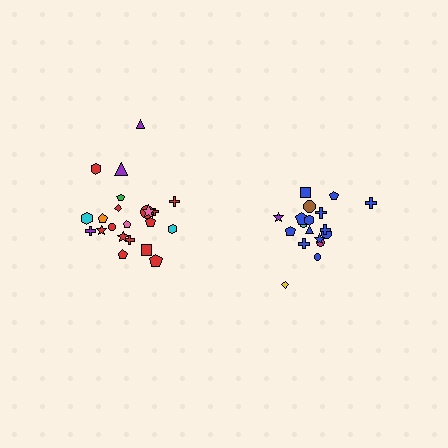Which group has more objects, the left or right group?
The left group.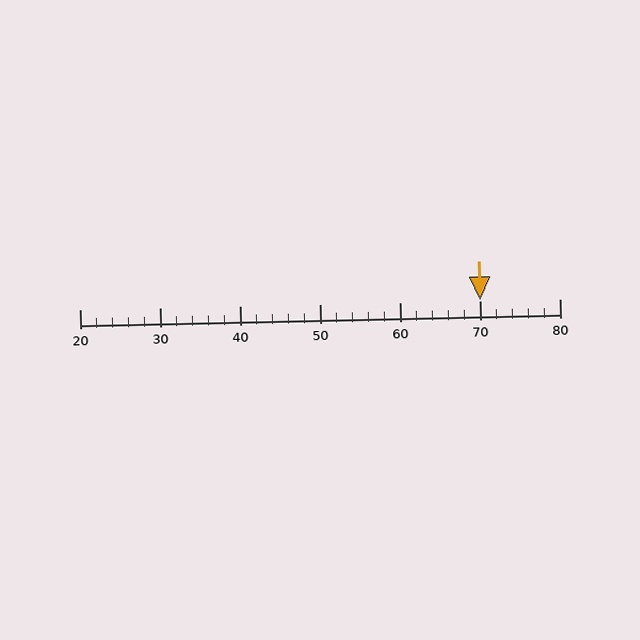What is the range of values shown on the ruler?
The ruler shows values from 20 to 80.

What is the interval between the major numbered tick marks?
The major tick marks are spaced 10 units apart.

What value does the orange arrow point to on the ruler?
The orange arrow points to approximately 70.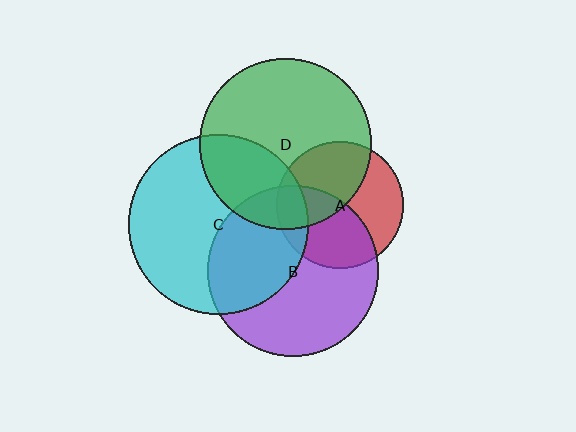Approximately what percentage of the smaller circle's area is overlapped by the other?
Approximately 40%.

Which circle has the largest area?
Circle C (cyan).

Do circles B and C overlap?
Yes.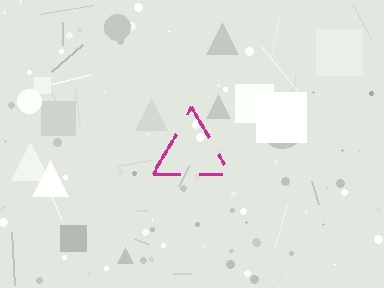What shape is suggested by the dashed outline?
The dashed outline suggests a triangle.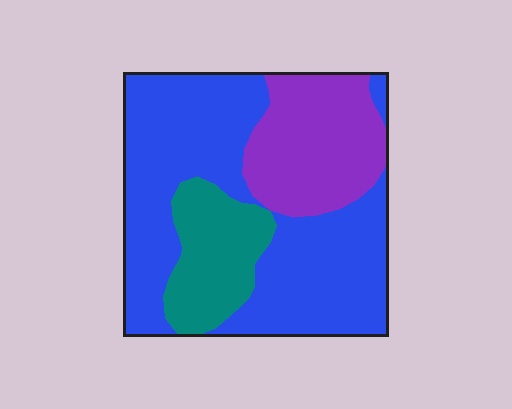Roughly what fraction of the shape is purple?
Purple takes up less than a quarter of the shape.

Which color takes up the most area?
Blue, at roughly 60%.